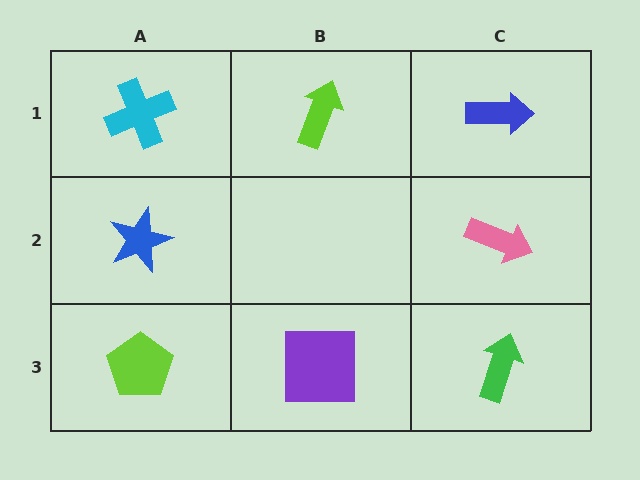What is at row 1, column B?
A lime arrow.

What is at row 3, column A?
A lime pentagon.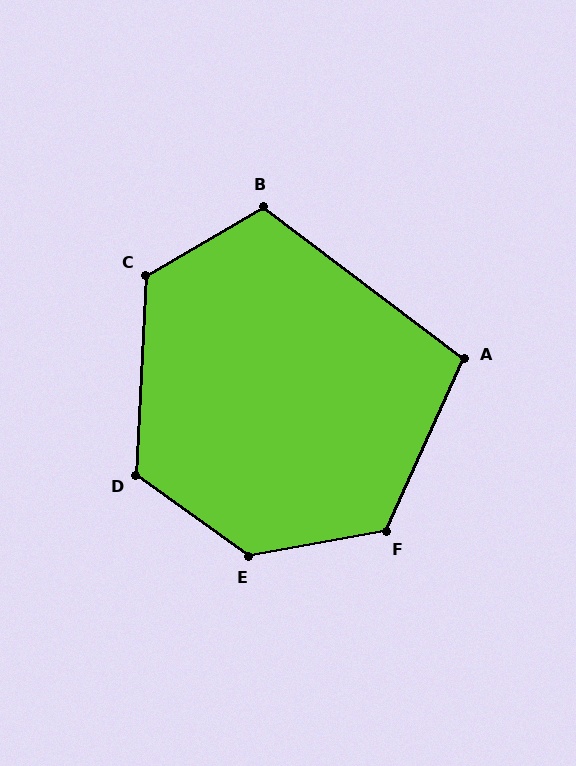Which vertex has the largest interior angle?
E, at approximately 134 degrees.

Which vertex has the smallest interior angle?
A, at approximately 103 degrees.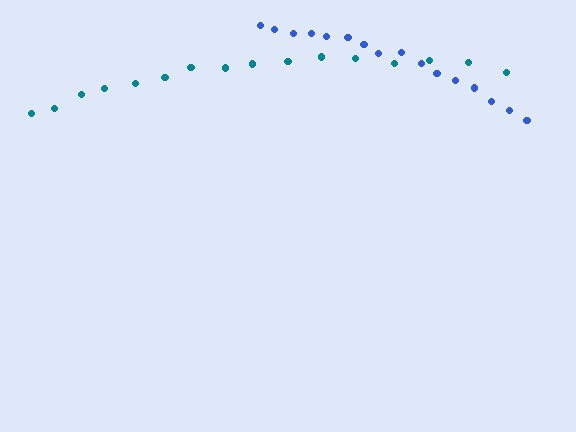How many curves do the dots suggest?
There are 2 distinct paths.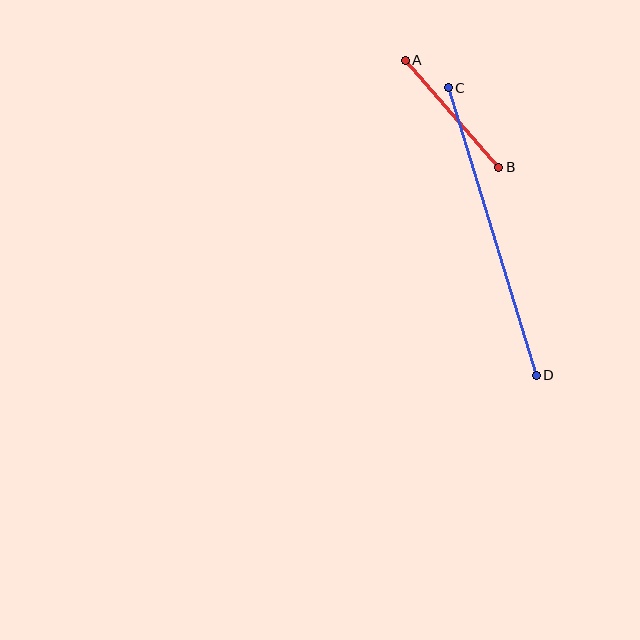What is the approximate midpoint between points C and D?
The midpoint is at approximately (492, 231) pixels.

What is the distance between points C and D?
The distance is approximately 301 pixels.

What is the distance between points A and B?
The distance is approximately 142 pixels.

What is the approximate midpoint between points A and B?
The midpoint is at approximately (452, 114) pixels.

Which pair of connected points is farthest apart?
Points C and D are farthest apart.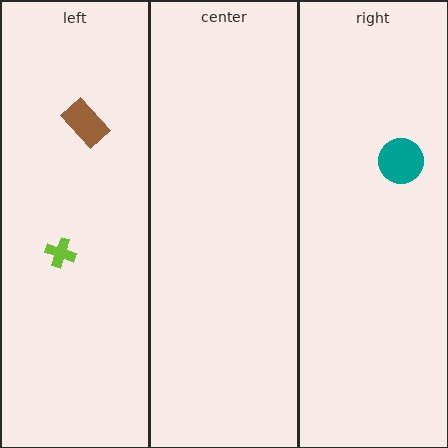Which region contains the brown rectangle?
The left region.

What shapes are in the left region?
The lime cross, the brown rectangle.